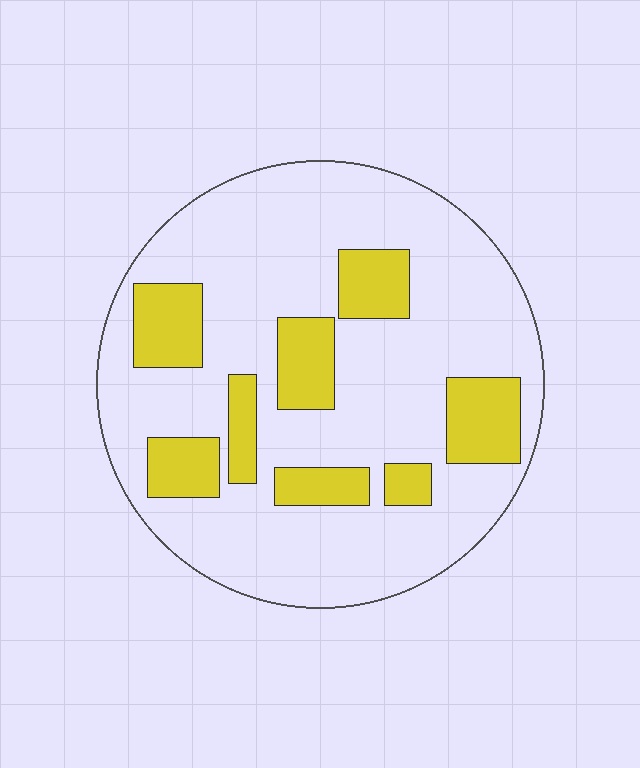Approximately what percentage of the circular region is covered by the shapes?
Approximately 25%.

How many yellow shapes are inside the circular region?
8.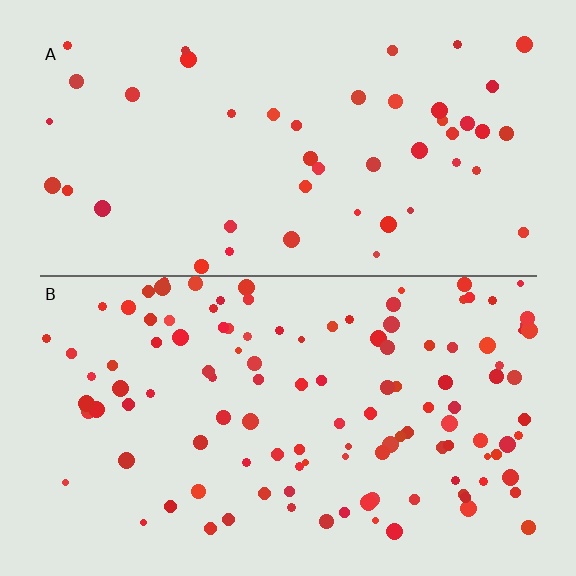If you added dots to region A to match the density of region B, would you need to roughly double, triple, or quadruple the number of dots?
Approximately triple.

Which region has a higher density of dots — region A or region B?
B (the bottom).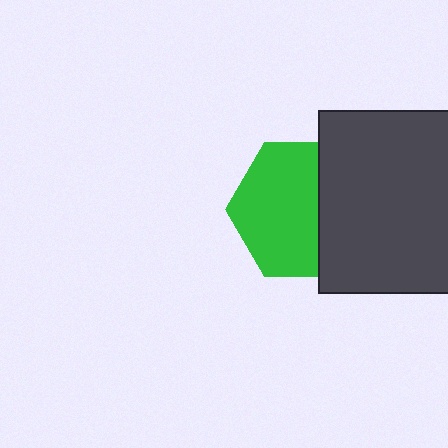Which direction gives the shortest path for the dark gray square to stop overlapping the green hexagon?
Moving right gives the shortest separation.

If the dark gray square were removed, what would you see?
You would see the complete green hexagon.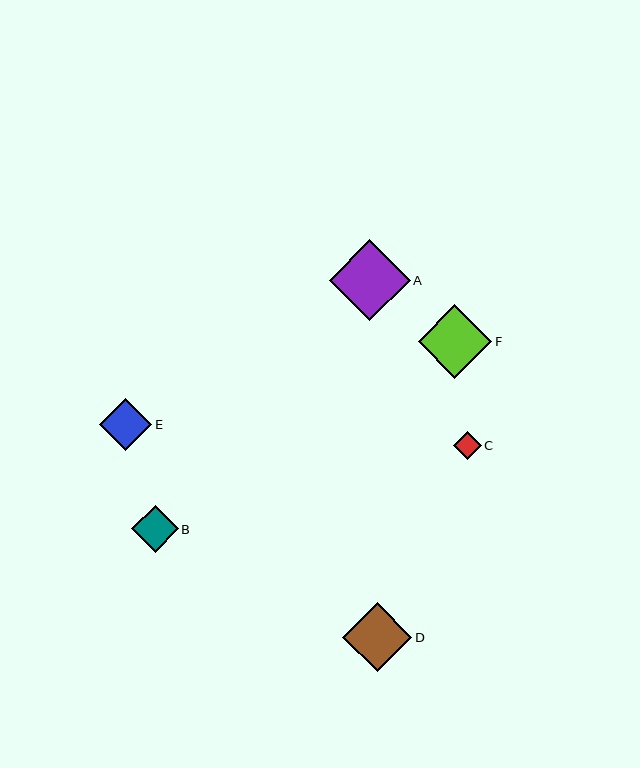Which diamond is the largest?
Diamond A is the largest with a size of approximately 81 pixels.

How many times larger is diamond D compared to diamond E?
Diamond D is approximately 1.3 times the size of diamond E.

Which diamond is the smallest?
Diamond C is the smallest with a size of approximately 28 pixels.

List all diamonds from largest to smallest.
From largest to smallest: A, F, D, E, B, C.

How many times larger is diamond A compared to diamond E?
Diamond A is approximately 1.5 times the size of diamond E.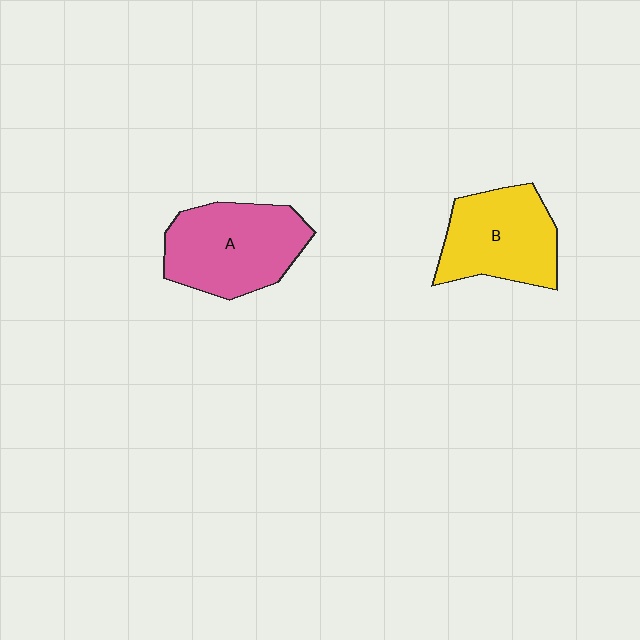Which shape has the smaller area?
Shape B (yellow).